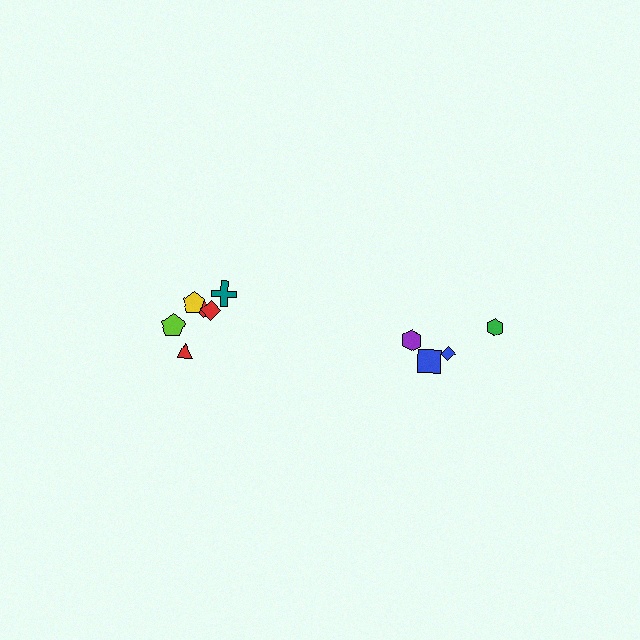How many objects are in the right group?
There are 4 objects.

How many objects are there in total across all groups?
There are 10 objects.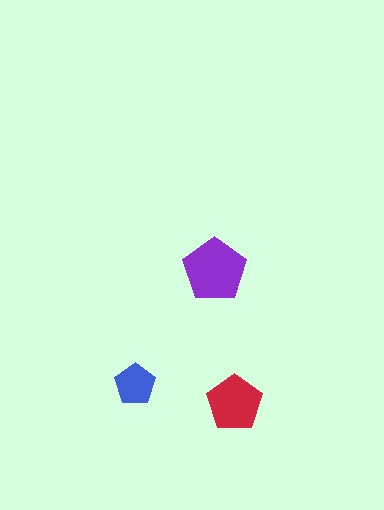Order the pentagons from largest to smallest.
the purple one, the red one, the blue one.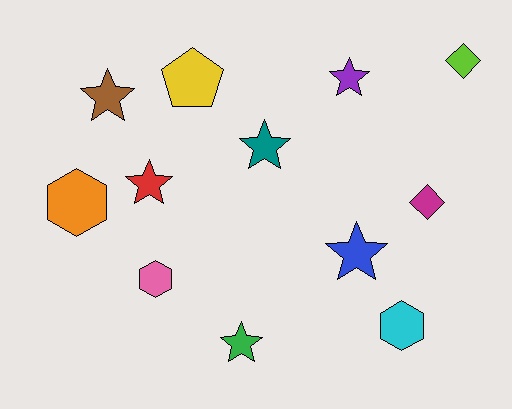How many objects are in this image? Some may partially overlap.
There are 12 objects.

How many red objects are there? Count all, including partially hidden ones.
There is 1 red object.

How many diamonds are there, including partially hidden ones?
There are 2 diamonds.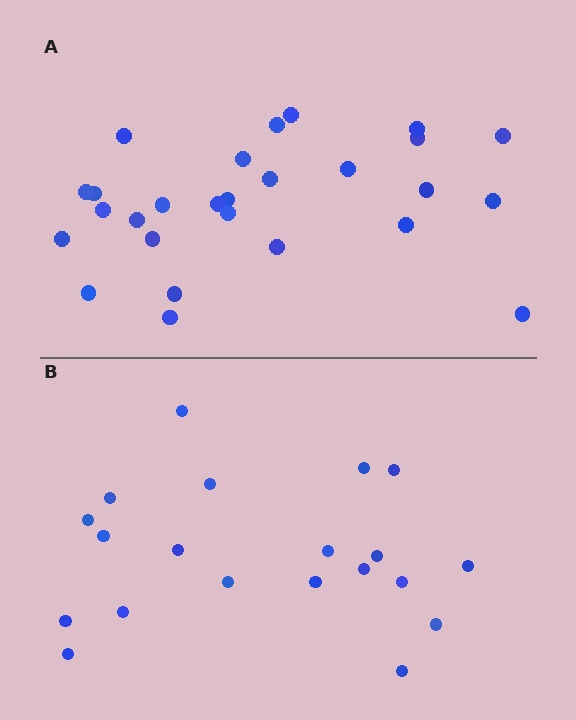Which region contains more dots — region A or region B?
Region A (the top region) has more dots.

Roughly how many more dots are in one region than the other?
Region A has roughly 8 or so more dots than region B.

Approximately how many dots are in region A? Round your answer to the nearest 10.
About 30 dots. (The exact count is 27, which rounds to 30.)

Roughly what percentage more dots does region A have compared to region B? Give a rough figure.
About 35% more.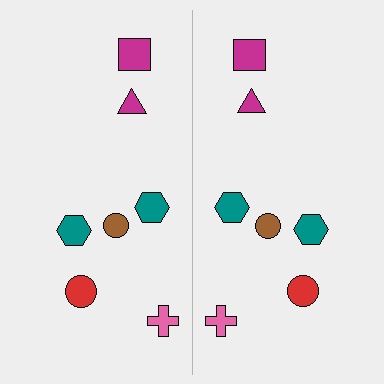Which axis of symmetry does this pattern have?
The pattern has a vertical axis of symmetry running through the center of the image.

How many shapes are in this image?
There are 14 shapes in this image.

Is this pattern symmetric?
Yes, this pattern has bilateral (reflection) symmetry.